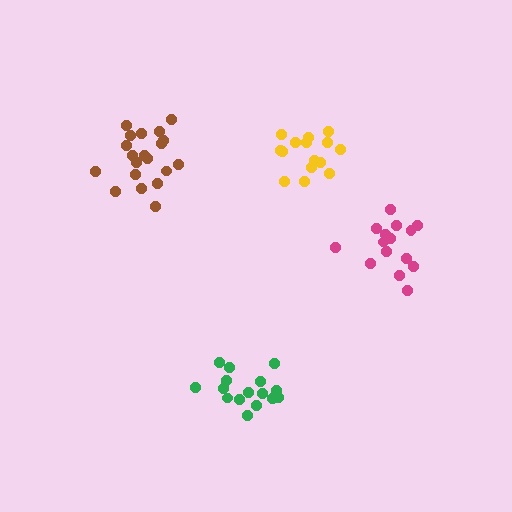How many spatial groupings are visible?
There are 4 spatial groupings.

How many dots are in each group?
Group 1: 16 dots, Group 2: 15 dots, Group 3: 20 dots, Group 4: 15 dots (66 total).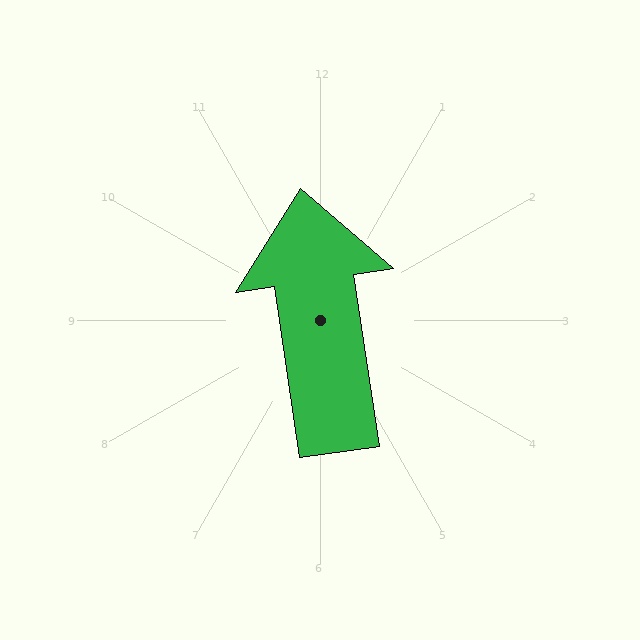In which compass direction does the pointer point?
North.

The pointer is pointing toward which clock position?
Roughly 12 o'clock.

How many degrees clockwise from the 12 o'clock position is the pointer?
Approximately 352 degrees.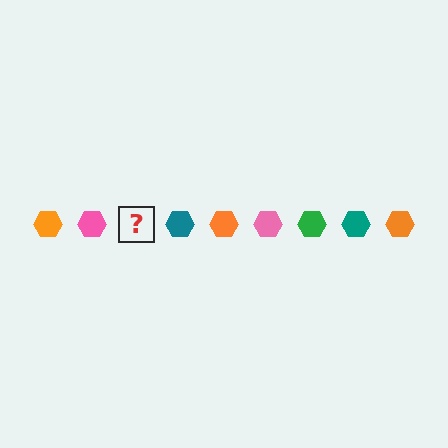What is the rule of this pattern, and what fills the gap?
The rule is that the pattern cycles through orange, pink, green, teal hexagons. The gap should be filled with a green hexagon.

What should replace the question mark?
The question mark should be replaced with a green hexagon.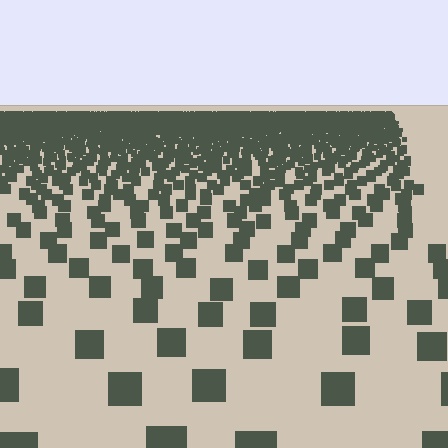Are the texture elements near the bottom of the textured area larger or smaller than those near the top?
Larger. Near the bottom, elements are closer to the viewer and appear at a bigger on-screen size.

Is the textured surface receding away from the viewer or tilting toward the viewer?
The surface is receding away from the viewer. Texture elements get smaller and denser toward the top.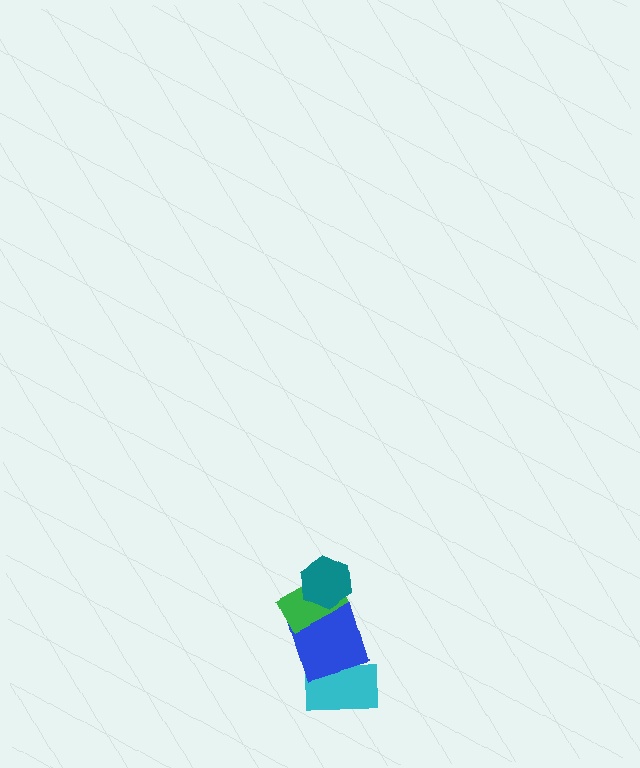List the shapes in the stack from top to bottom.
From top to bottom: the teal hexagon, the green rectangle, the blue square, the cyan rectangle.